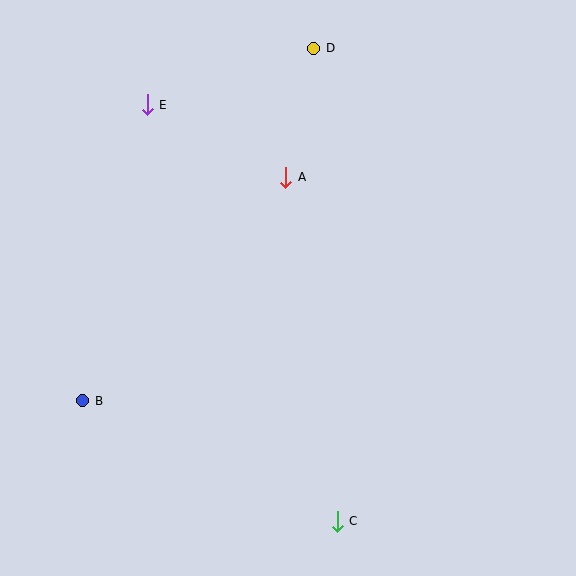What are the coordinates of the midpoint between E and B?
The midpoint between E and B is at (115, 253).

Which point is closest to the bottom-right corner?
Point C is closest to the bottom-right corner.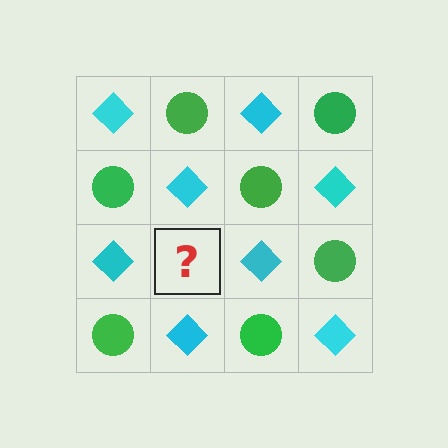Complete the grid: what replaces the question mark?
The question mark should be replaced with a green circle.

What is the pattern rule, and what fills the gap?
The rule is that it alternates cyan diamond and green circle in a checkerboard pattern. The gap should be filled with a green circle.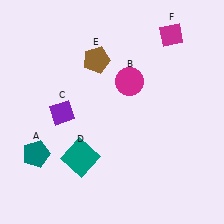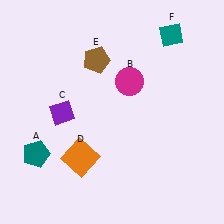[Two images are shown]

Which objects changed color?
D changed from teal to orange. F changed from magenta to teal.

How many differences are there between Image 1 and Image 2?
There are 2 differences between the two images.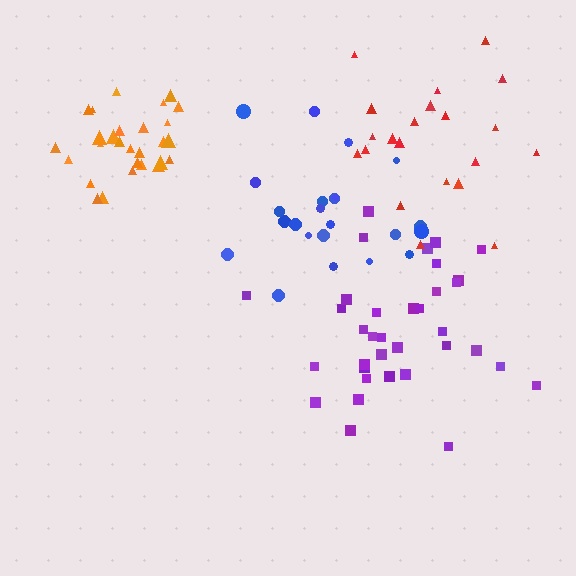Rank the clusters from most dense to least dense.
orange, purple, blue, red.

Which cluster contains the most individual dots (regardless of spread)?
Purple (35).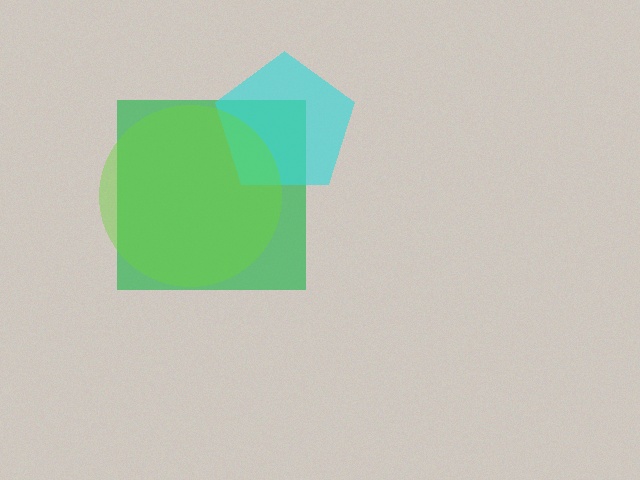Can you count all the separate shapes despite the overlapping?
Yes, there are 3 separate shapes.